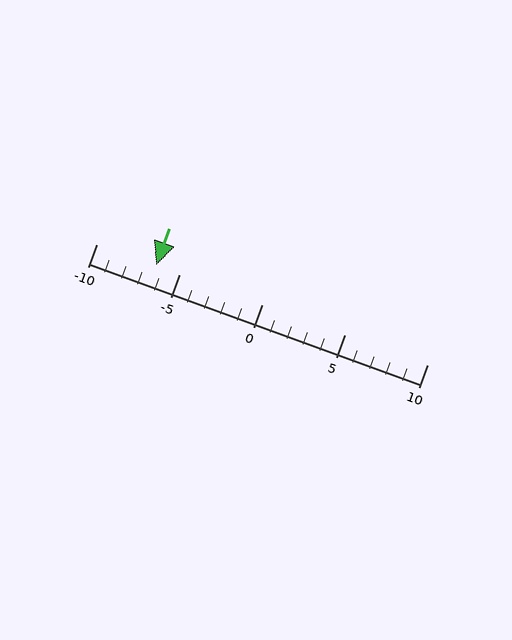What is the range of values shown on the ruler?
The ruler shows values from -10 to 10.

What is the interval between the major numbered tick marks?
The major tick marks are spaced 5 units apart.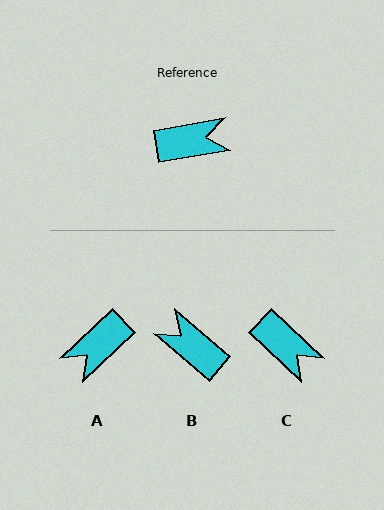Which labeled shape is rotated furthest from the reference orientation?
A, about 147 degrees away.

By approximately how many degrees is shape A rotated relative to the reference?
Approximately 147 degrees clockwise.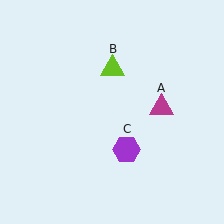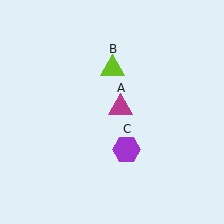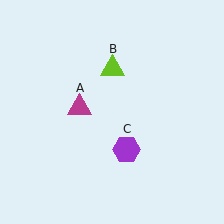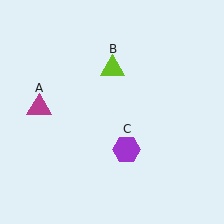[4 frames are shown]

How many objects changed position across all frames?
1 object changed position: magenta triangle (object A).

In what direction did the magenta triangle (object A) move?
The magenta triangle (object A) moved left.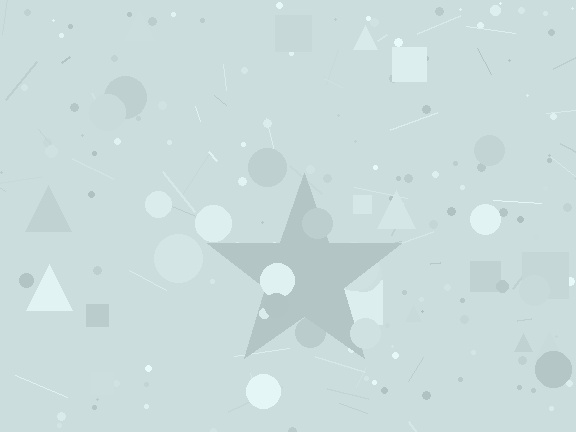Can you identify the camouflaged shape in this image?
The camouflaged shape is a star.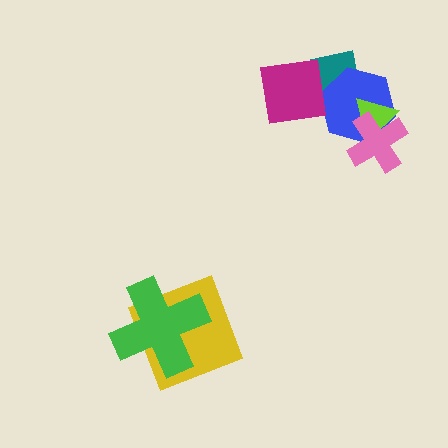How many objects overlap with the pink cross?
2 objects overlap with the pink cross.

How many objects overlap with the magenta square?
2 objects overlap with the magenta square.